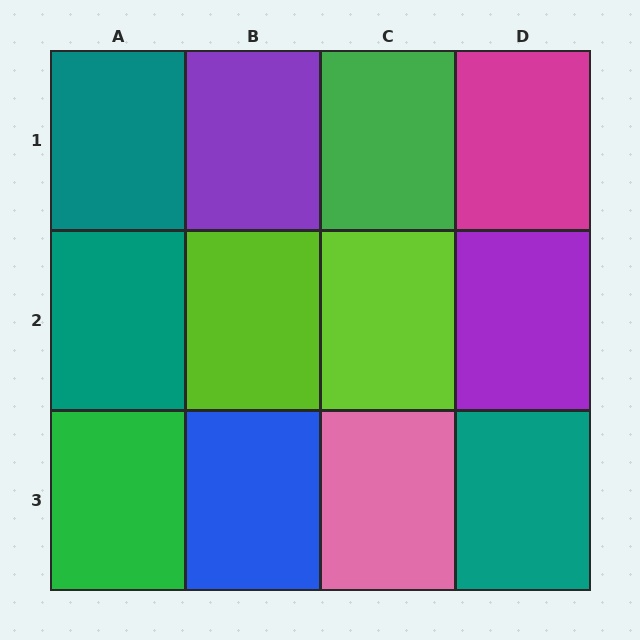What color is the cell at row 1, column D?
Magenta.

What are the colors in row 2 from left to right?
Teal, lime, lime, purple.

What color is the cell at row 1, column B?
Purple.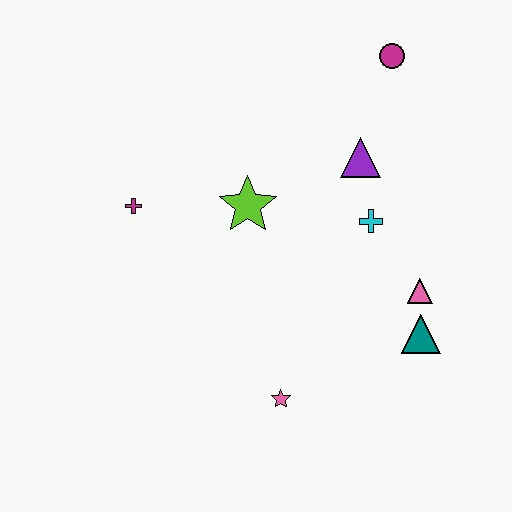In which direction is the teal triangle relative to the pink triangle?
The teal triangle is below the pink triangle.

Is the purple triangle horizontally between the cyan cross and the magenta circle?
No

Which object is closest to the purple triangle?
The cyan cross is closest to the purple triangle.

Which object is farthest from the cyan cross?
The magenta cross is farthest from the cyan cross.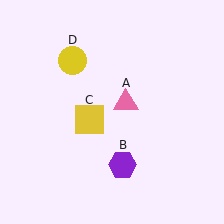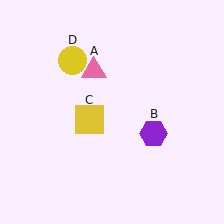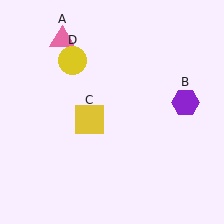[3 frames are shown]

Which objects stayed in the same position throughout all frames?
Yellow square (object C) and yellow circle (object D) remained stationary.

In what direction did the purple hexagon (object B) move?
The purple hexagon (object B) moved up and to the right.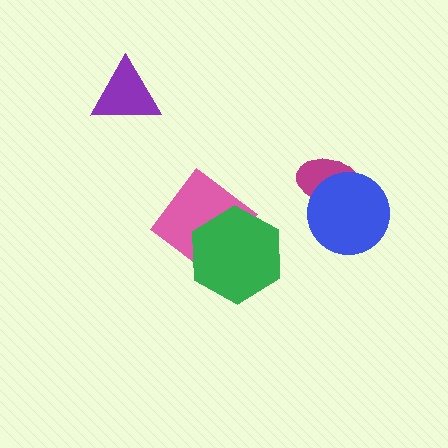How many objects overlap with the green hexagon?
1 object overlaps with the green hexagon.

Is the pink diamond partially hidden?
Yes, it is partially covered by another shape.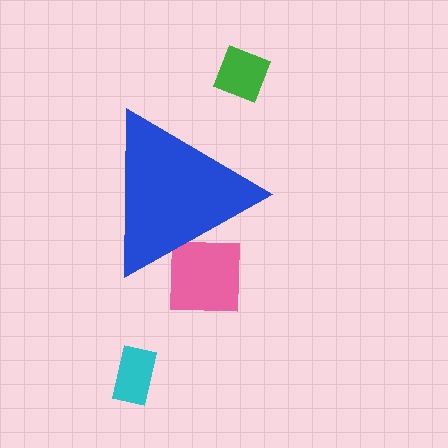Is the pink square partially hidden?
Yes, the pink square is partially hidden behind the blue triangle.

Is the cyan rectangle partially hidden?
No, the cyan rectangle is fully visible.